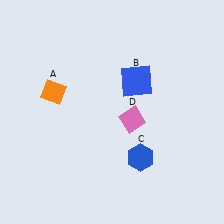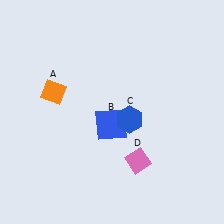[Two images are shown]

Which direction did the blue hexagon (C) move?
The blue hexagon (C) moved up.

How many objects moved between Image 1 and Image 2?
3 objects moved between the two images.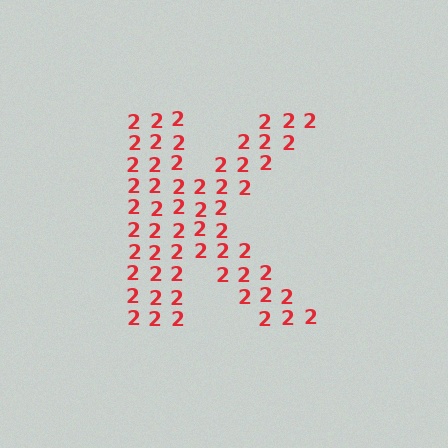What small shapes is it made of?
It is made of small digit 2's.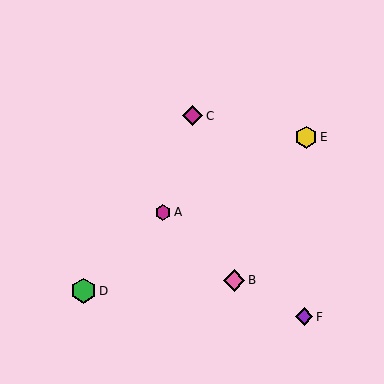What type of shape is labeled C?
Shape C is a magenta diamond.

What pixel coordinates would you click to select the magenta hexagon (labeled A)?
Click at (163, 212) to select the magenta hexagon A.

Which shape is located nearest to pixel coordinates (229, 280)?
The pink diamond (labeled B) at (234, 280) is nearest to that location.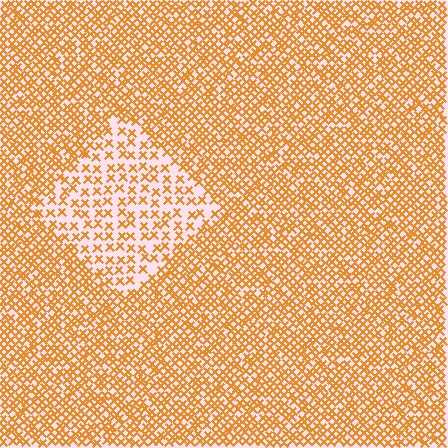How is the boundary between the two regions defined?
The boundary is defined by a change in element density (approximately 2.2x ratio). All elements are the same color, size, and shape.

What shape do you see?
I see a diamond.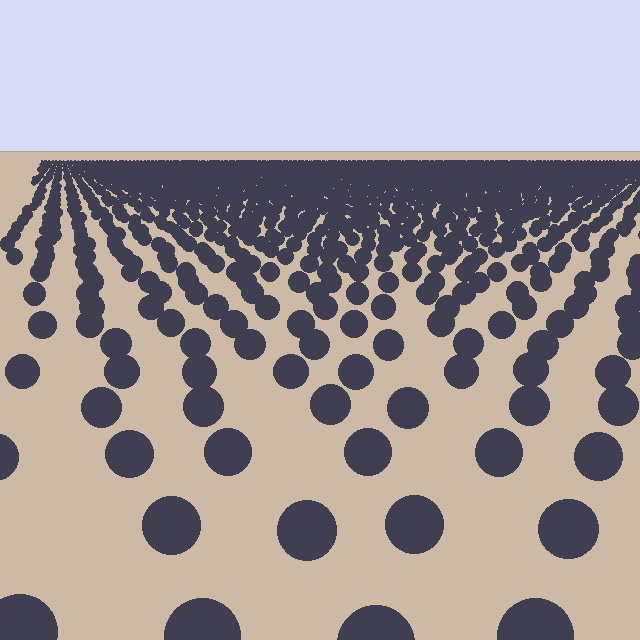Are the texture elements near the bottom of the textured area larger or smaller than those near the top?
Larger. Near the bottom, elements are closer to the viewer and appear at a bigger on-screen size.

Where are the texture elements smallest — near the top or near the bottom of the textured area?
Near the top.